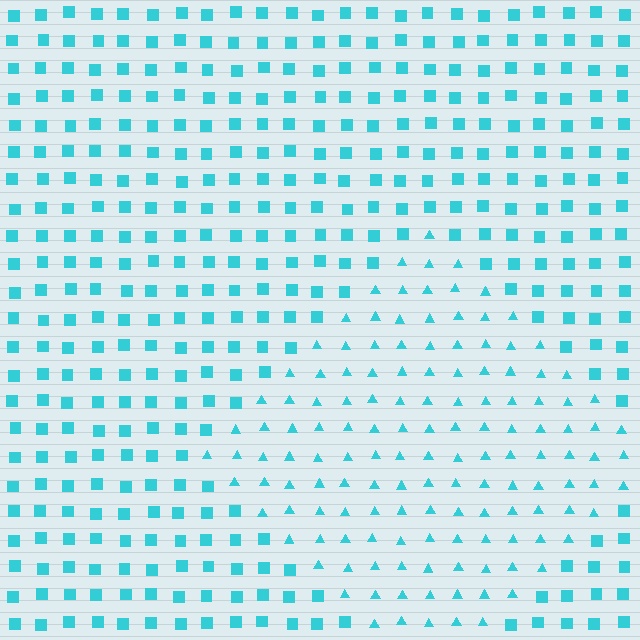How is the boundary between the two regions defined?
The boundary is defined by a change in element shape: triangles inside vs. squares outside. All elements share the same color and spacing.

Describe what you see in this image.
The image is filled with small cyan elements arranged in a uniform grid. A diamond-shaped region contains triangles, while the surrounding area contains squares. The boundary is defined purely by the change in element shape.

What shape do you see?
I see a diamond.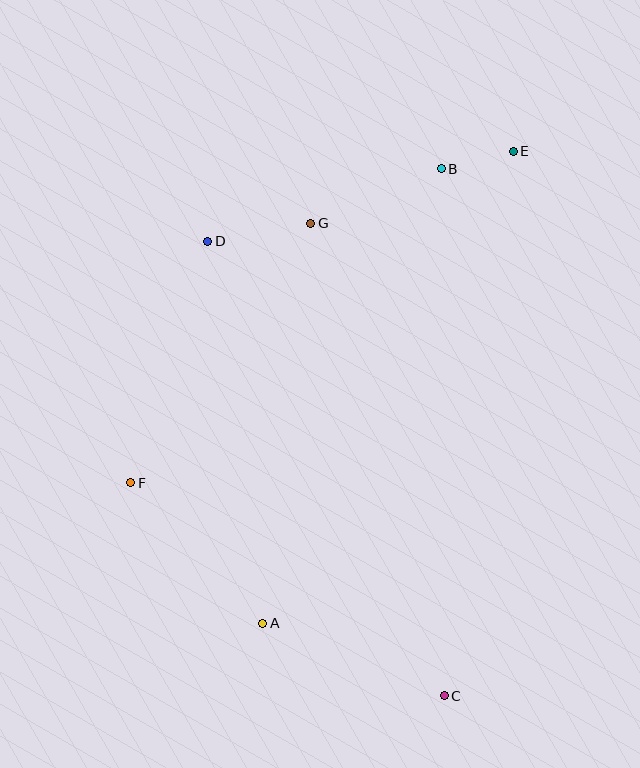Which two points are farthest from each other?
Points C and E are farthest from each other.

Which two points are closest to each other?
Points B and E are closest to each other.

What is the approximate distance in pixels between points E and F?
The distance between E and F is approximately 506 pixels.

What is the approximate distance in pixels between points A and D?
The distance between A and D is approximately 386 pixels.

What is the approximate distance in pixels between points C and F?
The distance between C and F is approximately 379 pixels.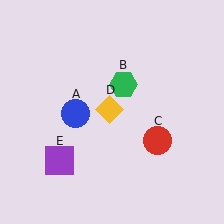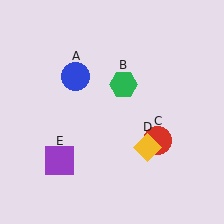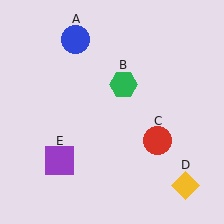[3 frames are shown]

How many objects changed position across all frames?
2 objects changed position: blue circle (object A), yellow diamond (object D).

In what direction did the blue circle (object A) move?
The blue circle (object A) moved up.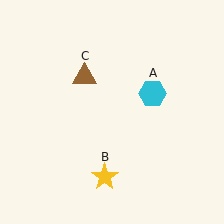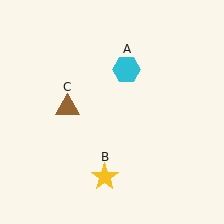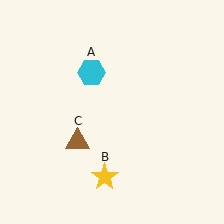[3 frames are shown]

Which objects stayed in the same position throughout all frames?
Yellow star (object B) remained stationary.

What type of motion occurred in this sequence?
The cyan hexagon (object A), brown triangle (object C) rotated counterclockwise around the center of the scene.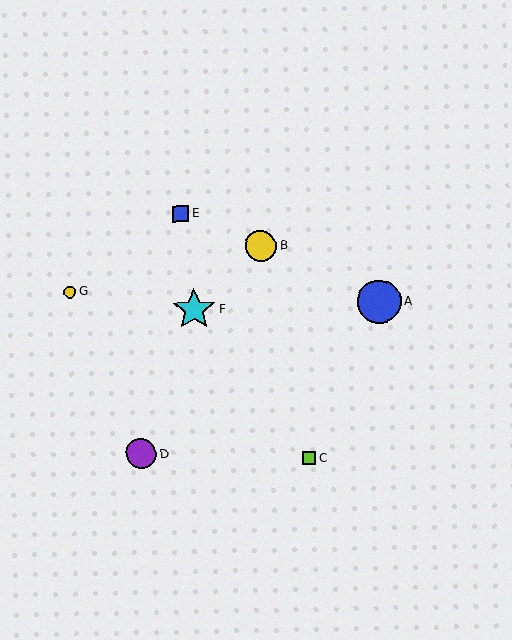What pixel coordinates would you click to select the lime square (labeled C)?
Click at (309, 458) to select the lime square C.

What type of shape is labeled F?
Shape F is a cyan star.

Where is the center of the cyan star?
The center of the cyan star is at (194, 310).